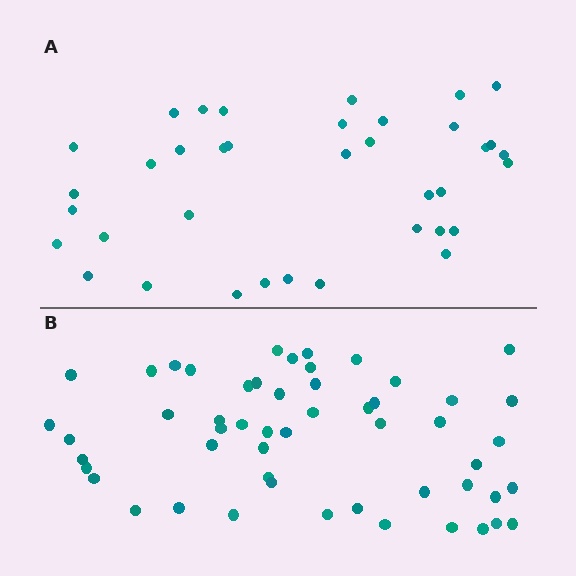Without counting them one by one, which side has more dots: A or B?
Region B (the bottom region) has more dots.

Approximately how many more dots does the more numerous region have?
Region B has approximately 15 more dots than region A.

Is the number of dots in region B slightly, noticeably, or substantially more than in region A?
Region B has noticeably more, but not dramatically so. The ratio is roughly 1.4 to 1.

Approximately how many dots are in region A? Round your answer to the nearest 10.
About 40 dots. (The exact count is 37, which rounds to 40.)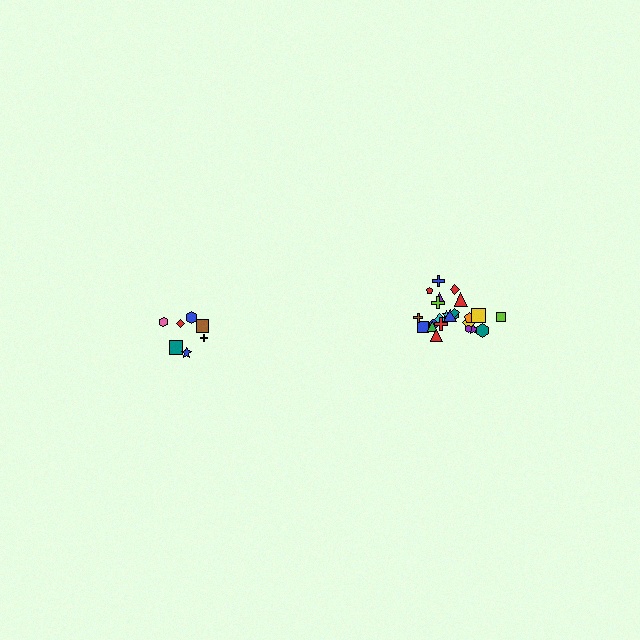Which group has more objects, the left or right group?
The right group.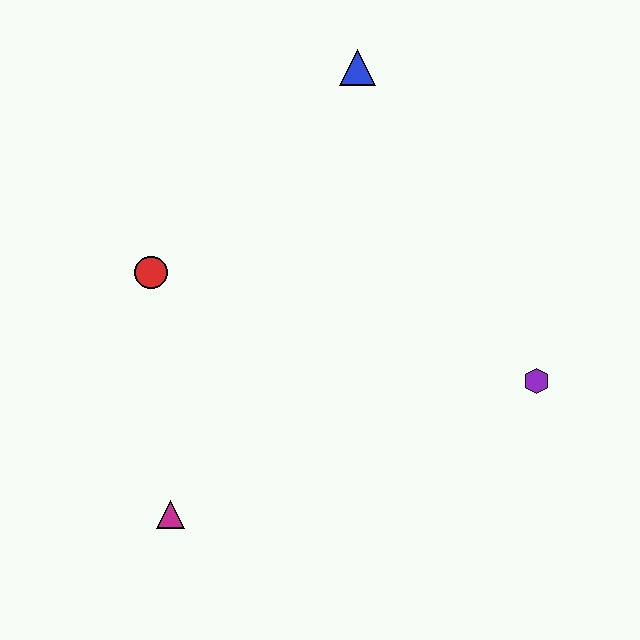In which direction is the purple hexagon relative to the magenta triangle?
The purple hexagon is to the right of the magenta triangle.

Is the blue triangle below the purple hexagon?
No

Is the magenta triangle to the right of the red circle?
Yes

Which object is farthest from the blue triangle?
The magenta triangle is farthest from the blue triangle.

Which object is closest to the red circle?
The magenta triangle is closest to the red circle.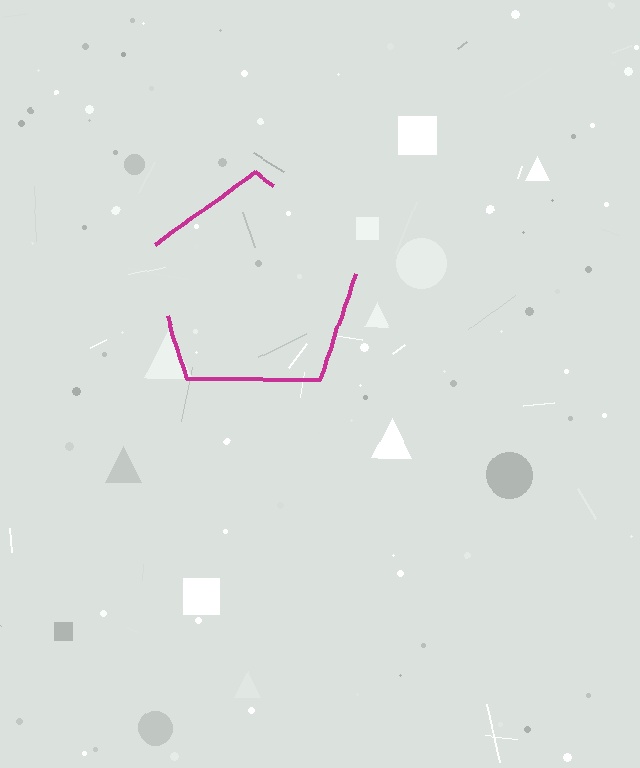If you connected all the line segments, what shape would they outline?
They would outline a pentagon.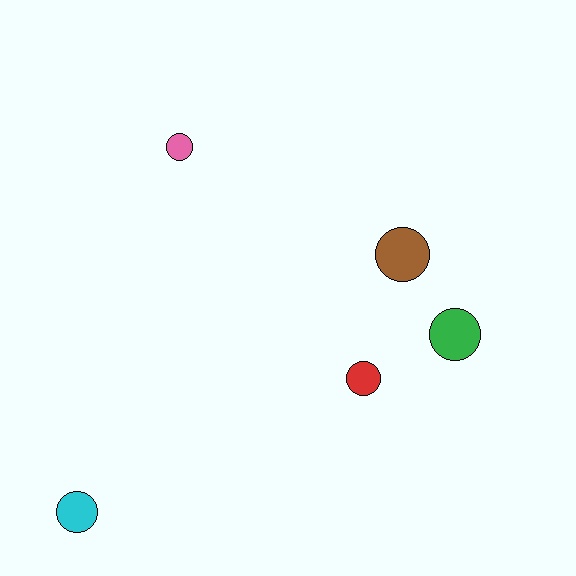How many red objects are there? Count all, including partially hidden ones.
There is 1 red object.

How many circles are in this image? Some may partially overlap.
There are 5 circles.